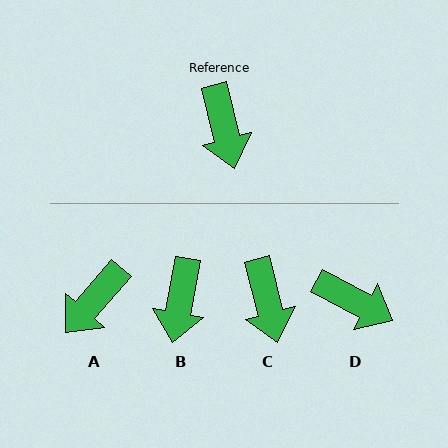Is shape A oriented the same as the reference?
No, it is off by about 55 degrees.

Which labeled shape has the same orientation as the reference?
C.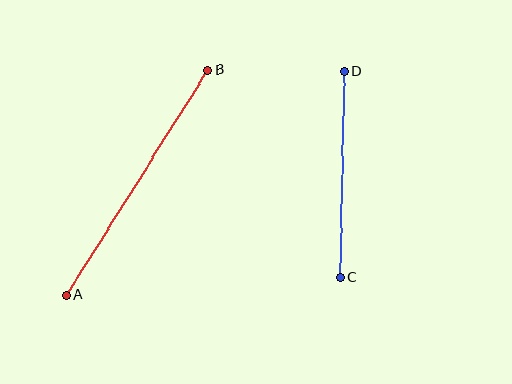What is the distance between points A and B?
The distance is approximately 266 pixels.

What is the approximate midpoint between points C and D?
The midpoint is at approximately (342, 174) pixels.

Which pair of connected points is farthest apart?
Points A and B are farthest apart.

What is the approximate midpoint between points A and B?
The midpoint is at approximately (137, 182) pixels.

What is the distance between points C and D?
The distance is approximately 206 pixels.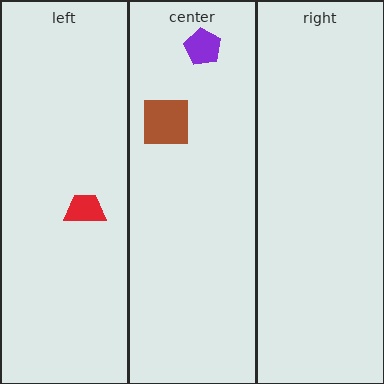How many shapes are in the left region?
1.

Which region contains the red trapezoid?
The left region.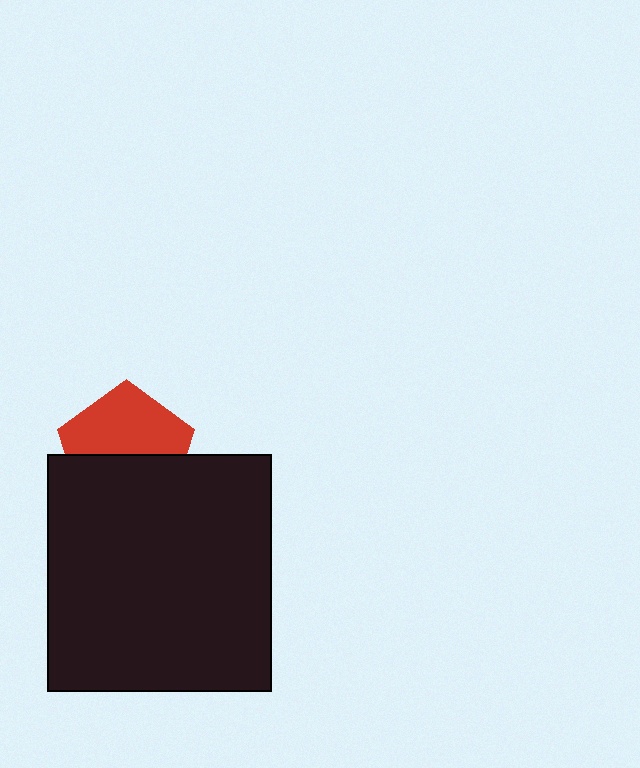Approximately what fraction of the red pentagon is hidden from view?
Roughly 48% of the red pentagon is hidden behind the black rectangle.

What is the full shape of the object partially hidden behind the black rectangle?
The partially hidden object is a red pentagon.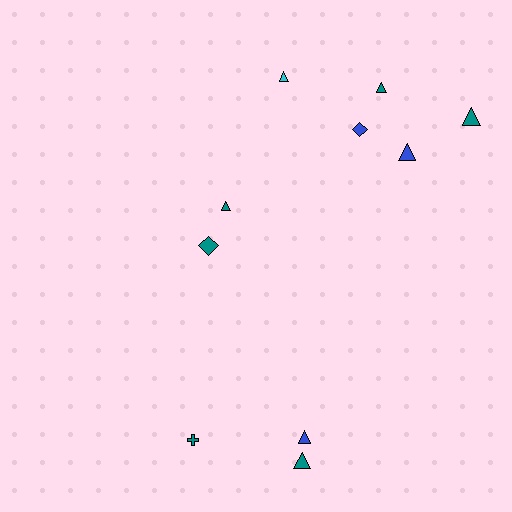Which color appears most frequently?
Teal, with 6 objects.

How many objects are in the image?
There are 10 objects.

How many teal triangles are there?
There are 4 teal triangles.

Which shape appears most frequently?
Triangle, with 7 objects.